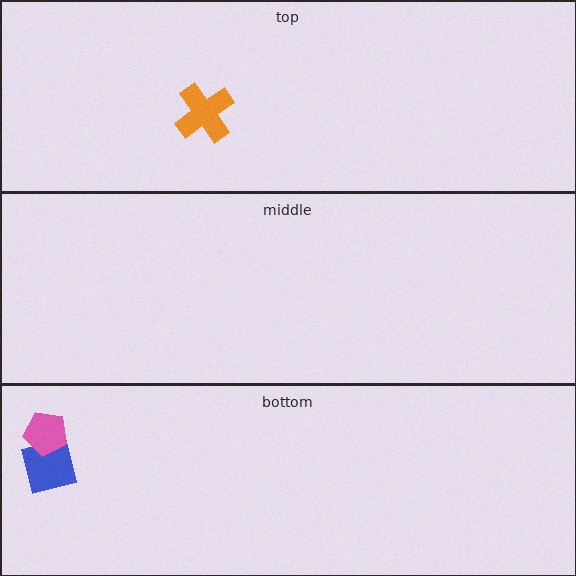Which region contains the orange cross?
The top region.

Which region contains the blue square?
The bottom region.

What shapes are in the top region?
The orange cross.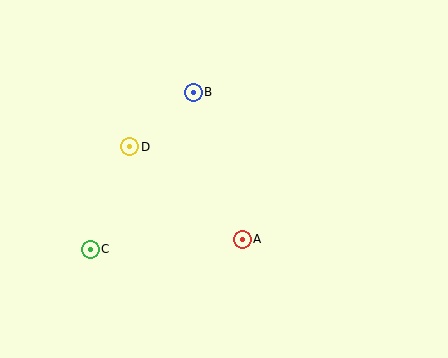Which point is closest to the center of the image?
Point A at (242, 239) is closest to the center.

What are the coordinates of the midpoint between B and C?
The midpoint between B and C is at (142, 171).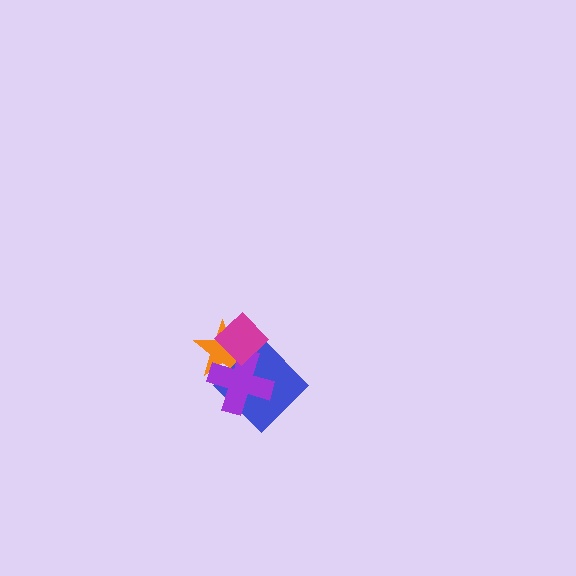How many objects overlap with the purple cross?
3 objects overlap with the purple cross.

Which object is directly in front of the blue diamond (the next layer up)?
The purple cross is directly in front of the blue diamond.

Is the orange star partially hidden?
Yes, it is partially covered by another shape.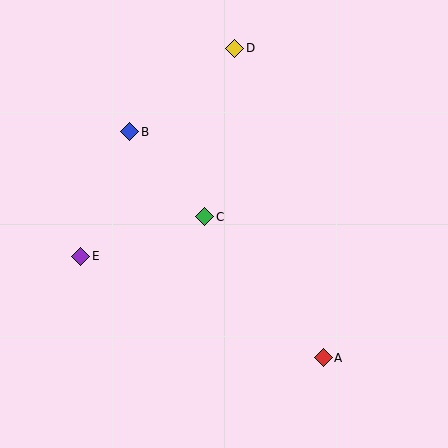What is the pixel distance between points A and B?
The distance between A and B is 298 pixels.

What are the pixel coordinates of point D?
Point D is at (235, 48).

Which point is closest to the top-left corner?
Point B is closest to the top-left corner.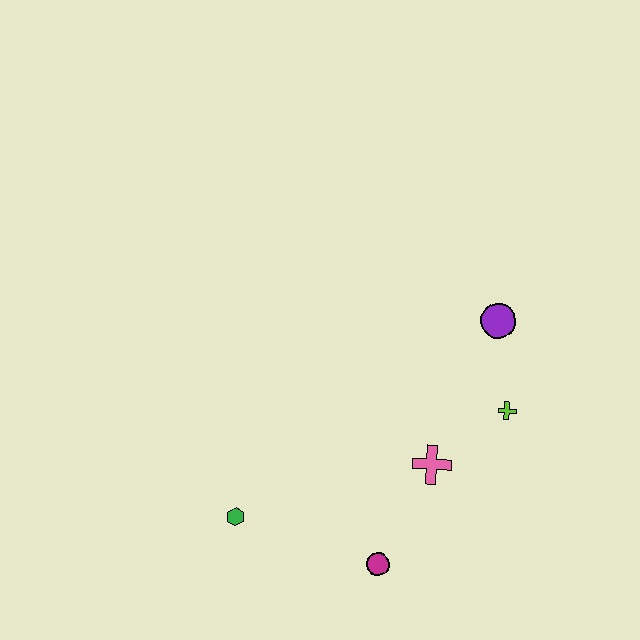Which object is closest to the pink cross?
The lime cross is closest to the pink cross.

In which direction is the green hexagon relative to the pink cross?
The green hexagon is to the left of the pink cross.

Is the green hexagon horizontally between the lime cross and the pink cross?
No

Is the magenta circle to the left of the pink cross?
Yes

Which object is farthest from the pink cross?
The green hexagon is farthest from the pink cross.